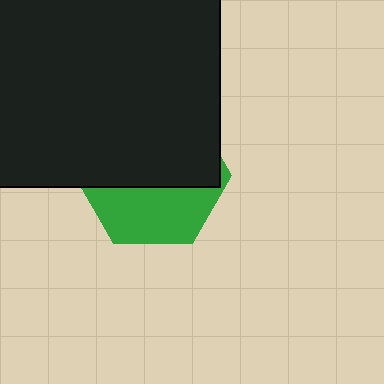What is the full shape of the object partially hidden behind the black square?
The partially hidden object is a green hexagon.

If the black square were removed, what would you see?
You would see the complete green hexagon.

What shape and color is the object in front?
The object in front is a black square.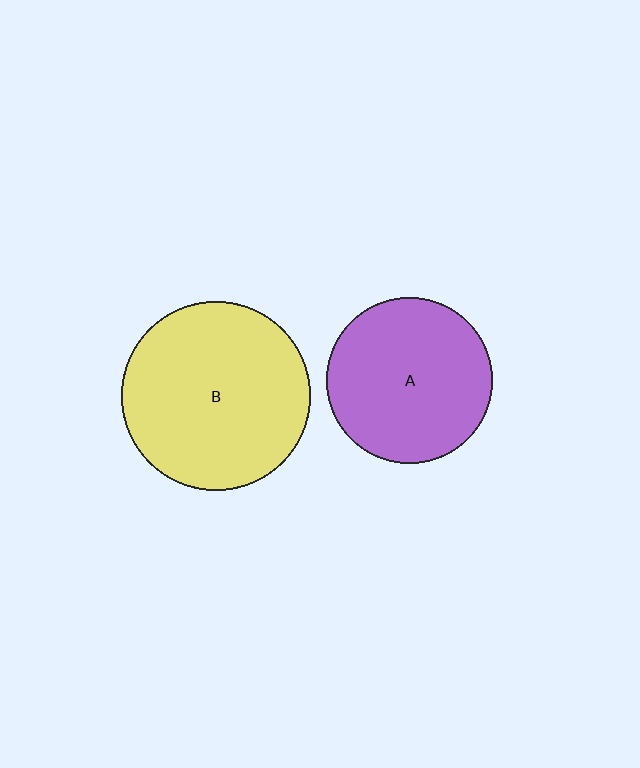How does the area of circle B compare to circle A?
Approximately 1.3 times.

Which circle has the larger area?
Circle B (yellow).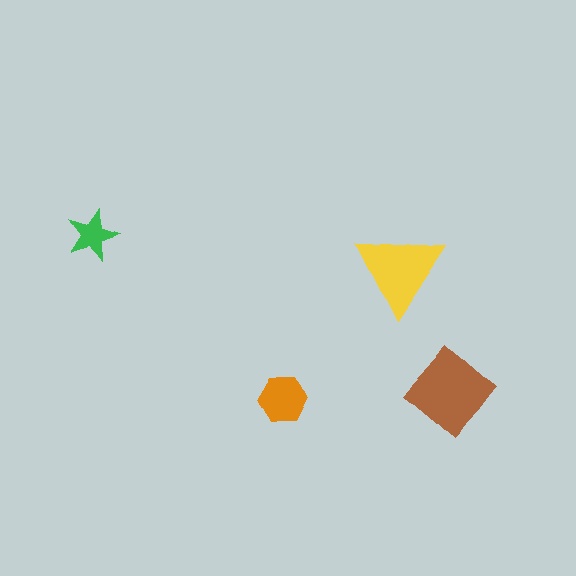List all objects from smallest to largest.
The green star, the orange hexagon, the yellow triangle, the brown diamond.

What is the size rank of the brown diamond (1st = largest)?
1st.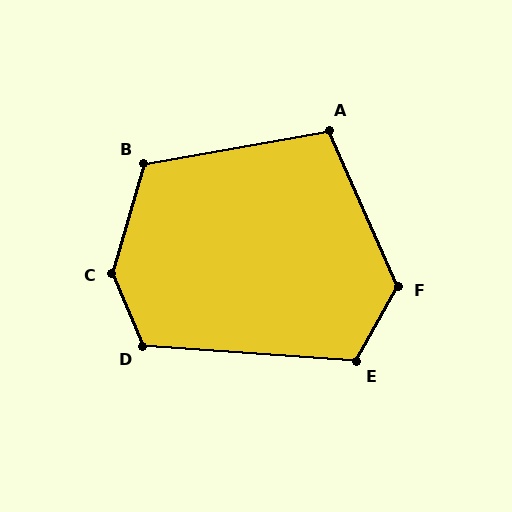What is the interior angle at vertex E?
Approximately 115 degrees (obtuse).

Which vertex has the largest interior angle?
C, at approximately 141 degrees.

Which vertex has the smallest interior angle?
A, at approximately 104 degrees.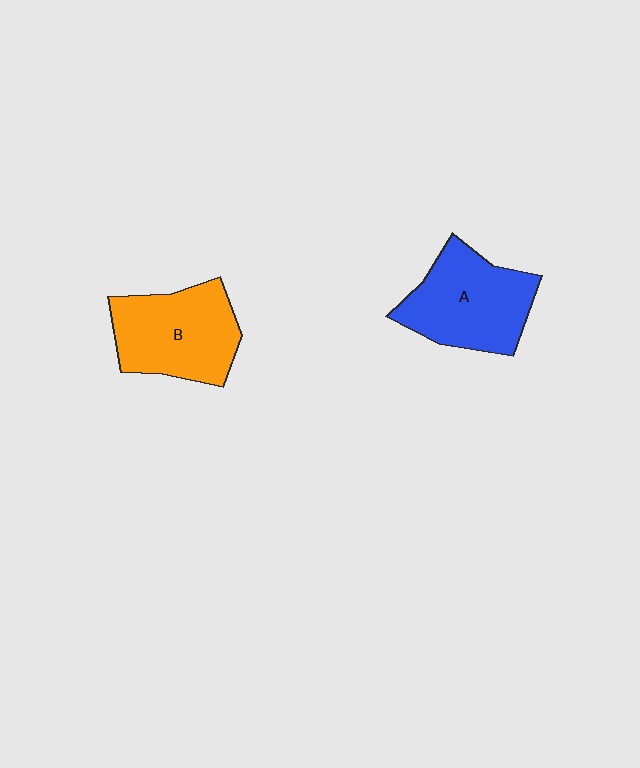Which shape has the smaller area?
Shape B (orange).